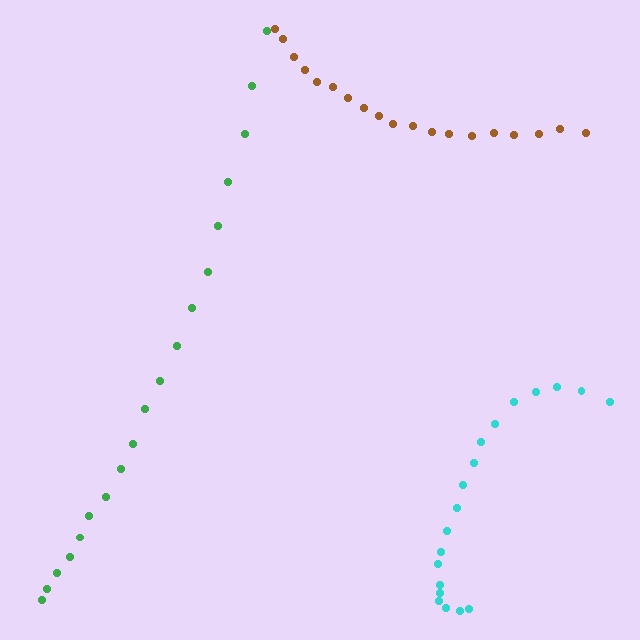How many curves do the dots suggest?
There are 3 distinct paths.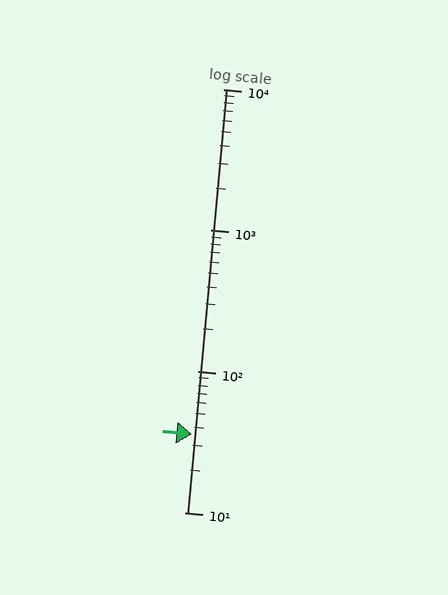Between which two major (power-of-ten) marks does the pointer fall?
The pointer is between 10 and 100.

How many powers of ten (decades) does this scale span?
The scale spans 3 decades, from 10 to 10000.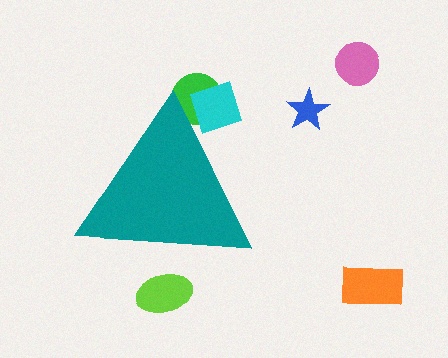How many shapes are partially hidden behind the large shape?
3 shapes are partially hidden.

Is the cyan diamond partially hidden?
Yes, the cyan diamond is partially hidden behind the teal triangle.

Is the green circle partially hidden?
Yes, the green circle is partially hidden behind the teal triangle.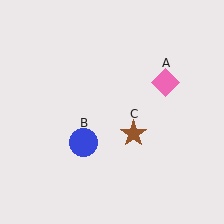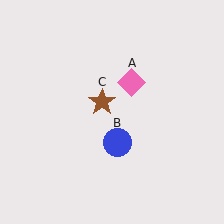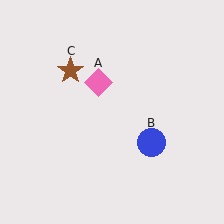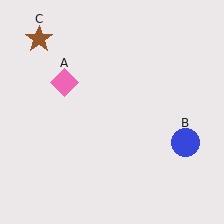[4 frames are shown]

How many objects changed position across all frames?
3 objects changed position: pink diamond (object A), blue circle (object B), brown star (object C).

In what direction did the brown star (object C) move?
The brown star (object C) moved up and to the left.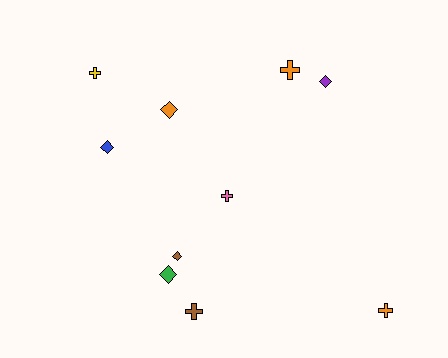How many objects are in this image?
There are 10 objects.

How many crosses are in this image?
There are 5 crosses.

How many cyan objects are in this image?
There are no cyan objects.